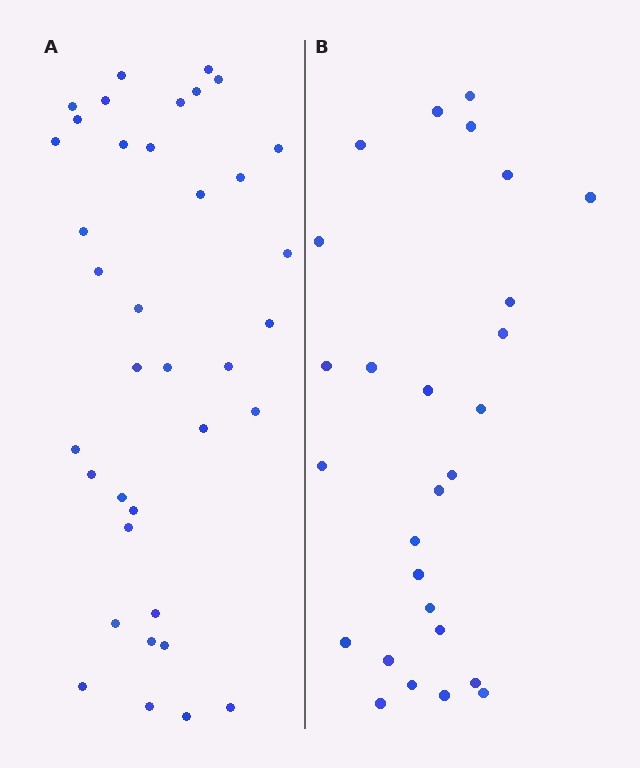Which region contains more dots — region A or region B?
Region A (the left region) has more dots.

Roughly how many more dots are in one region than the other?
Region A has roughly 10 or so more dots than region B.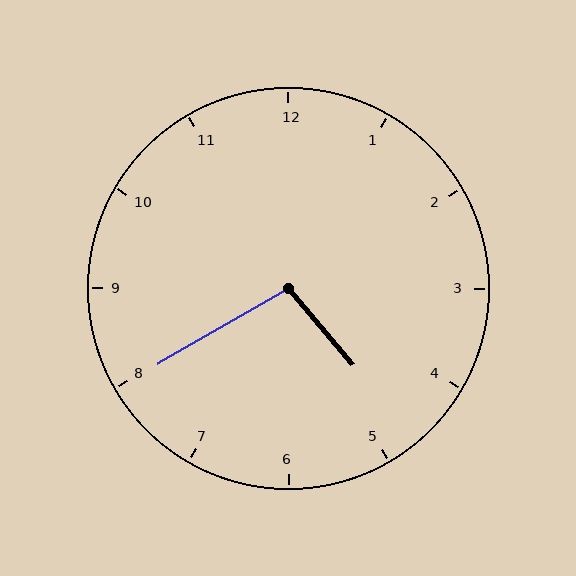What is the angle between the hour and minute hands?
Approximately 100 degrees.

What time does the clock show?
4:40.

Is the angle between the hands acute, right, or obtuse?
It is obtuse.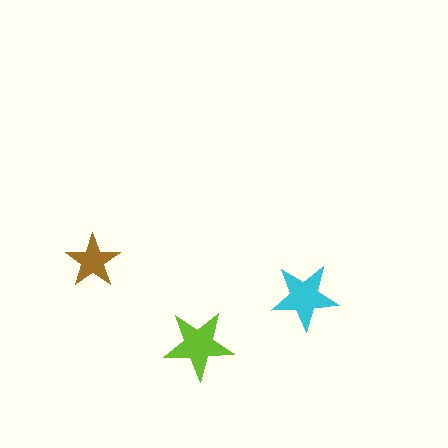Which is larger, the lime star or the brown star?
The lime one.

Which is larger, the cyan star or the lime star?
The lime one.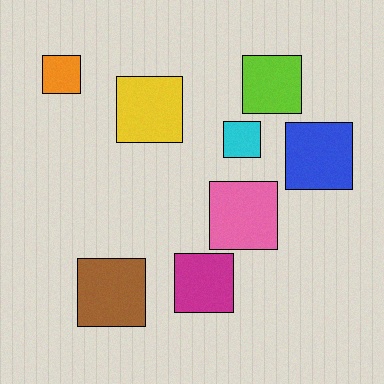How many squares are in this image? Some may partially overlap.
There are 8 squares.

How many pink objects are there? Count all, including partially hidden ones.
There is 1 pink object.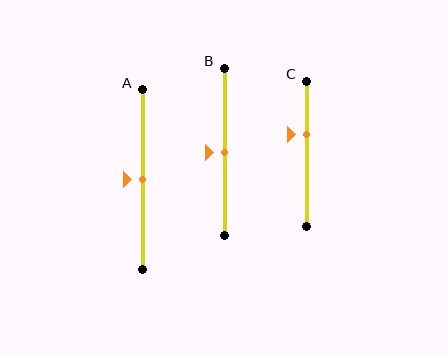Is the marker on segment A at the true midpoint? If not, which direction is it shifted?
Yes, the marker on segment A is at the true midpoint.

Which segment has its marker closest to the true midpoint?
Segment A has its marker closest to the true midpoint.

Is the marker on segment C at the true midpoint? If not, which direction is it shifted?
No, the marker on segment C is shifted upward by about 13% of the segment length.